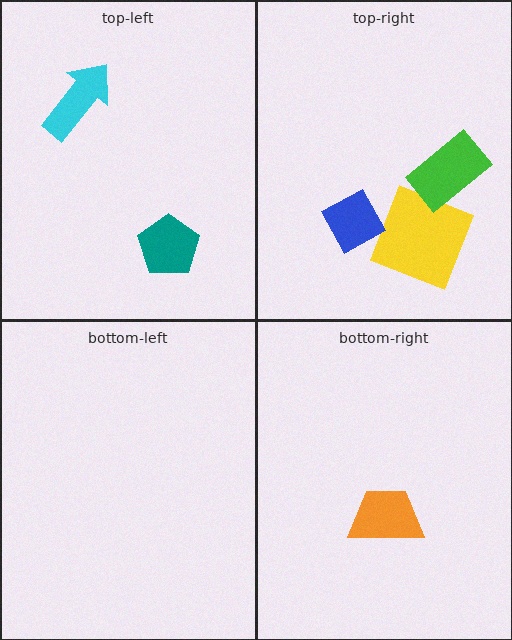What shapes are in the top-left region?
The teal pentagon, the cyan arrow.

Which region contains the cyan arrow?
The top-left region.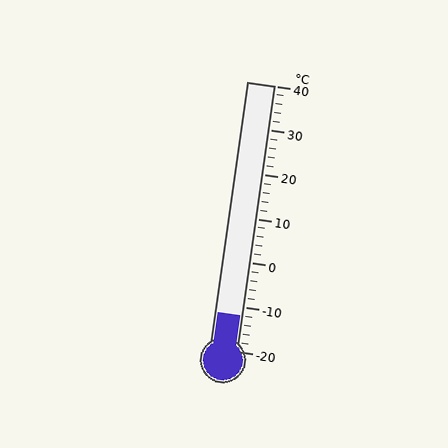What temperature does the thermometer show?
The thermometer shows approximately -12°C.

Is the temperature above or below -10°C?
The temperature is below -10°C.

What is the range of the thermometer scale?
The thermometer scale ranges from -20°C to 40°C.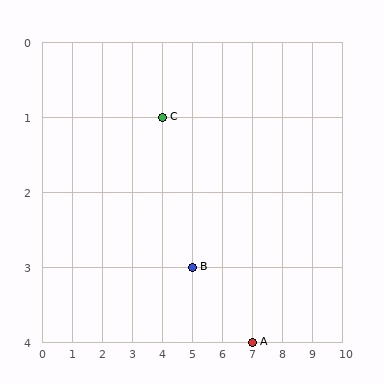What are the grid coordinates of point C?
Point C is at grid coordinates (4, 1).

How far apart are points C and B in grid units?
Points C and B are 1 column and 2 rows apart (about 2.2 grid units diagonally).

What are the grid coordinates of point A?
Point A is at grid coordinates (7, 4).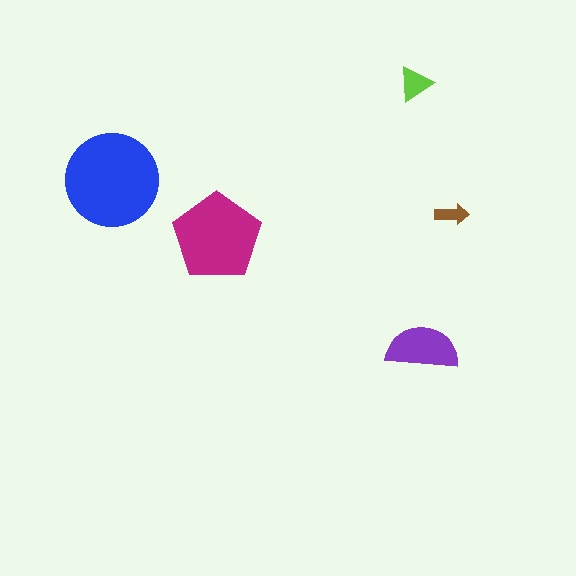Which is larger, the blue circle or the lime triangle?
The blue circle.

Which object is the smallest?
The brown arrow.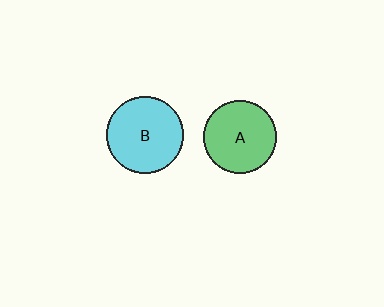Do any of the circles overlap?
No, none of the circles overlap.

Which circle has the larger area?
Circle B (cyan).